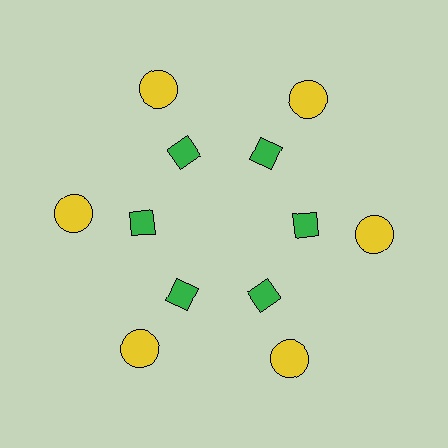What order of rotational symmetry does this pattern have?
This pattern has 6-fold rotational symmetry.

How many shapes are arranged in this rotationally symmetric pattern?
There are 12 shapes, arranged in 6 groups of 2.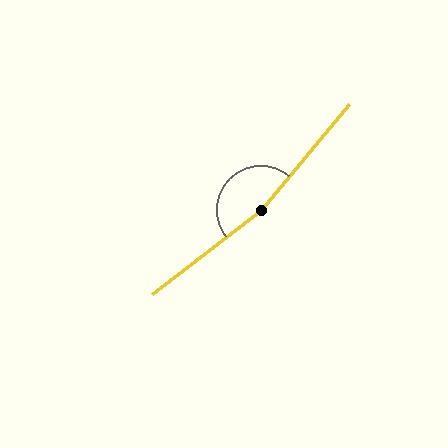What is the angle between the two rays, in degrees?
Approximately 168 degrees.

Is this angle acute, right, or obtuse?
It is obtuse.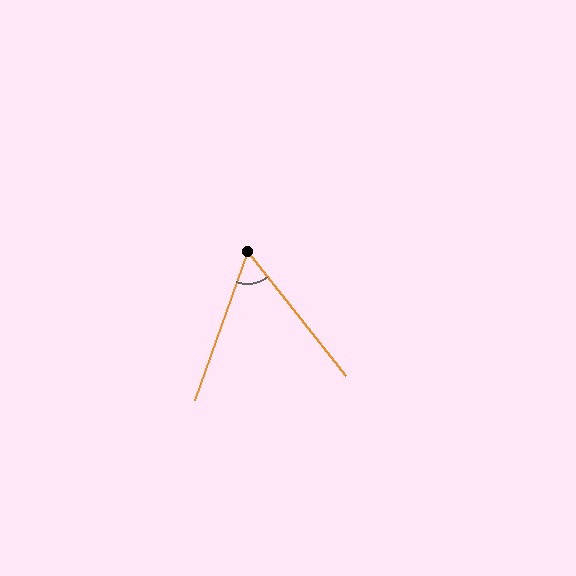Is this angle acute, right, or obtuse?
It is acute.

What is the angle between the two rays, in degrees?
Approximately 58 degrees.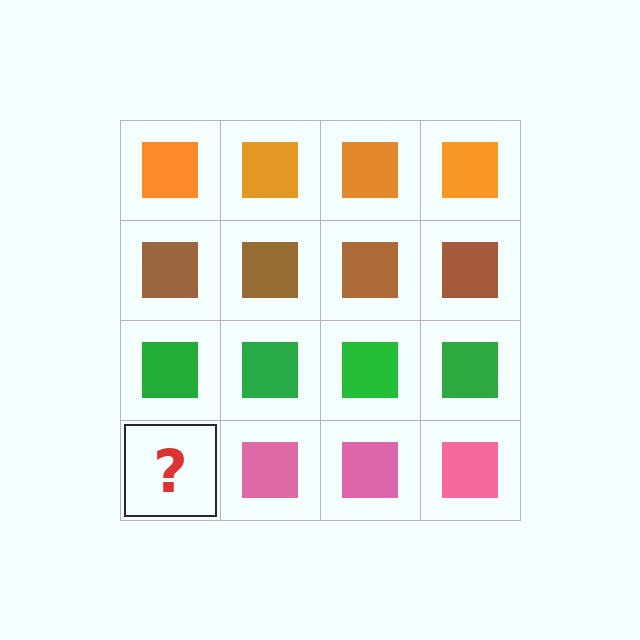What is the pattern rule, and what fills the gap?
The rule is that each row has a consistent color. The gap should be filled with a pink square.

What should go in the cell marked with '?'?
The missing cell should contain a pink square.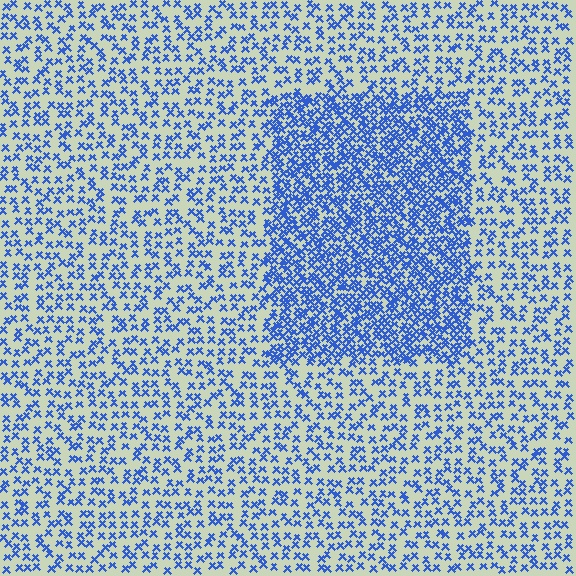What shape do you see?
I see a rectangle.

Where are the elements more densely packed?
The elements are more densely packed inside the rectangle boundary.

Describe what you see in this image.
The image contains small blue elements arranged at two different densities. A rectangle-shaped region is visible where the elements are more densely packed than the surrounding area.